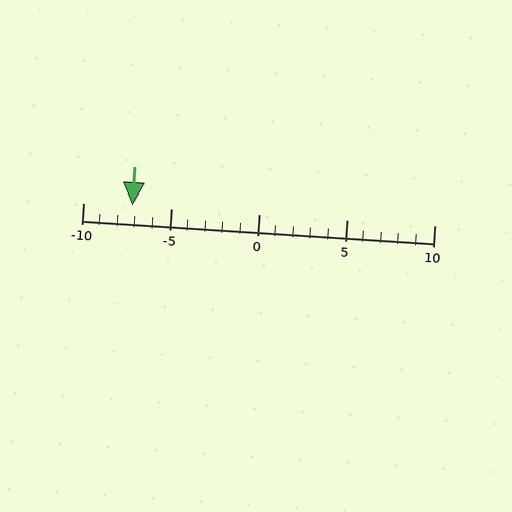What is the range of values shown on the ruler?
The ruler shows values from -10 to 10.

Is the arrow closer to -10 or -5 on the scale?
The arrow is closer to -5.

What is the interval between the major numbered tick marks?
The major tick marks are spaced 5 units apart.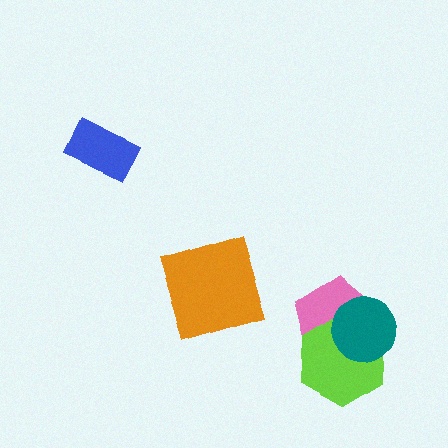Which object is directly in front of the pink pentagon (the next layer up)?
The lime hexagon is directly in front of the pink pentagon.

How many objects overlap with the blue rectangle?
0 objects overlap with the blue rectangle.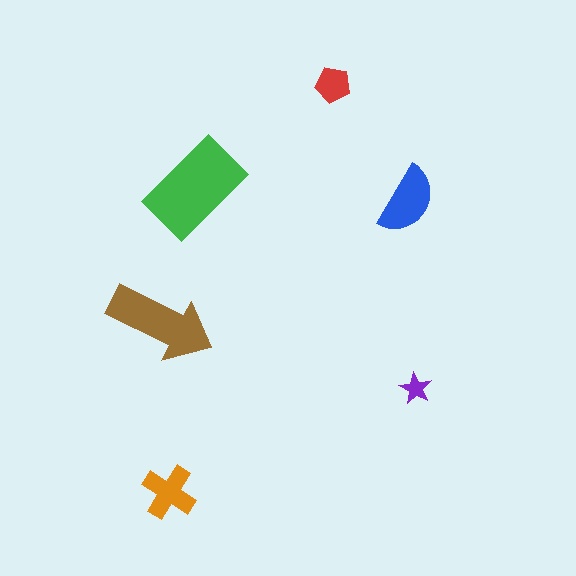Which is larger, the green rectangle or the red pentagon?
The green rectangle.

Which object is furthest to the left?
The brown arrow is leftmost.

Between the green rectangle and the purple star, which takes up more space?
The green rectangle.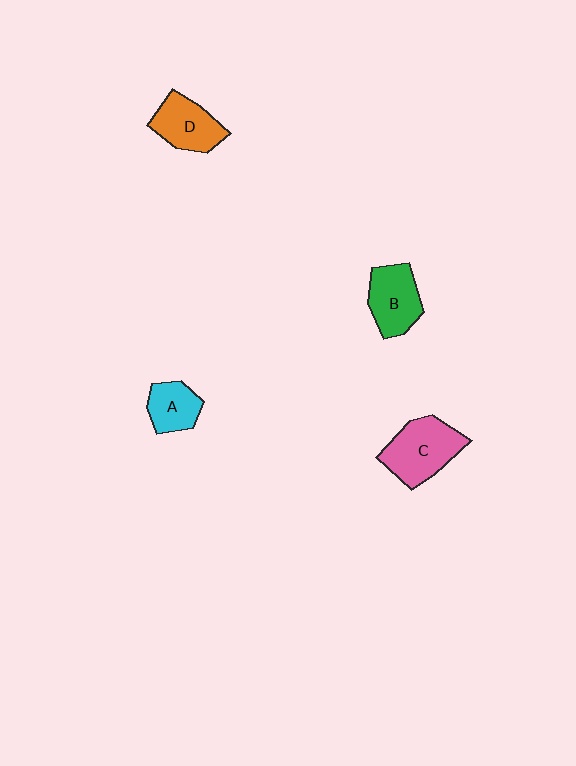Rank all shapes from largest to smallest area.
From largest to smallest: C (pink), B (green), D (orange), A (cyan).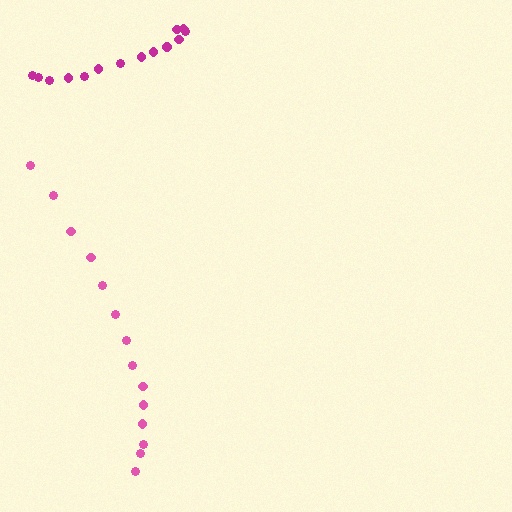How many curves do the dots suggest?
There are 2 distinct paths.